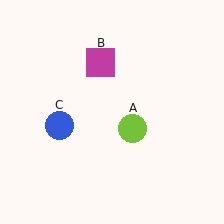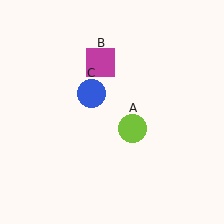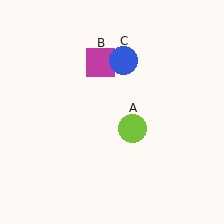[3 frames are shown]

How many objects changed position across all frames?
1 object changed position: blue circle (object C).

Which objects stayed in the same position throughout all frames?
Lime circle (object A) and magenta square (object B) remained stationary.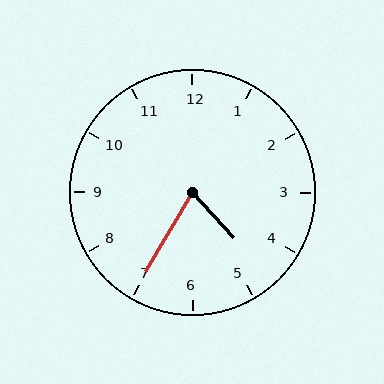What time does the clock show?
4:35.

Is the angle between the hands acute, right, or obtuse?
It is acute.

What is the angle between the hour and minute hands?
Approximately 72 degrees.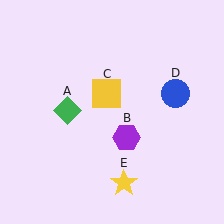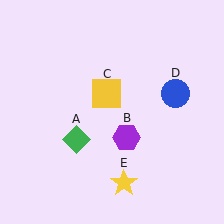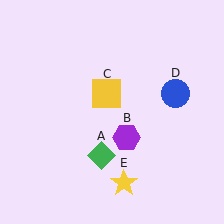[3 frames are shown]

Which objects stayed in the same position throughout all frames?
Purple hexagon (object B) and yellow square (object C) and blue circle (object D) and yellow star (object E) remained stationary.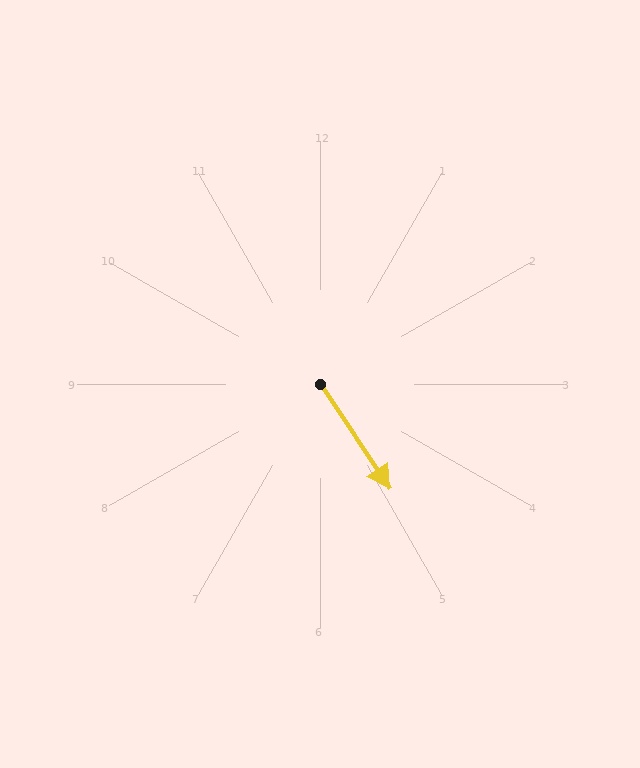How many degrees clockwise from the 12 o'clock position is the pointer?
Approximately 146 degrees.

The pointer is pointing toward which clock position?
Roughly 5 o'clock.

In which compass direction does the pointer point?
Southeast.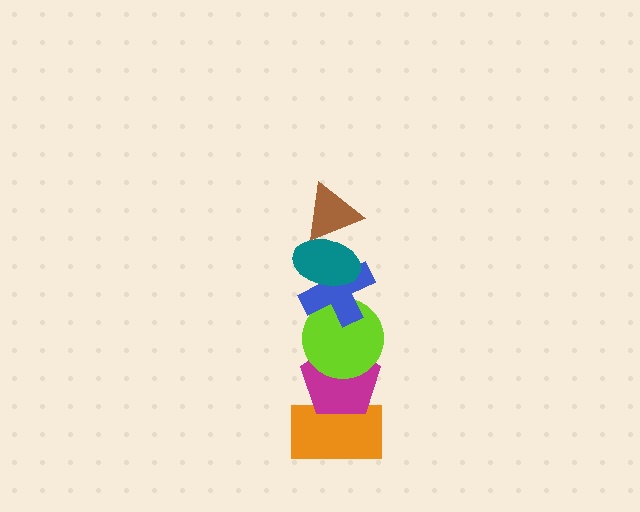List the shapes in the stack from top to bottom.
From top to bottom: the brown triangle, the teal ellipse, the blue cross, the lime circle, the magenta pentagon, the orange rectangle.